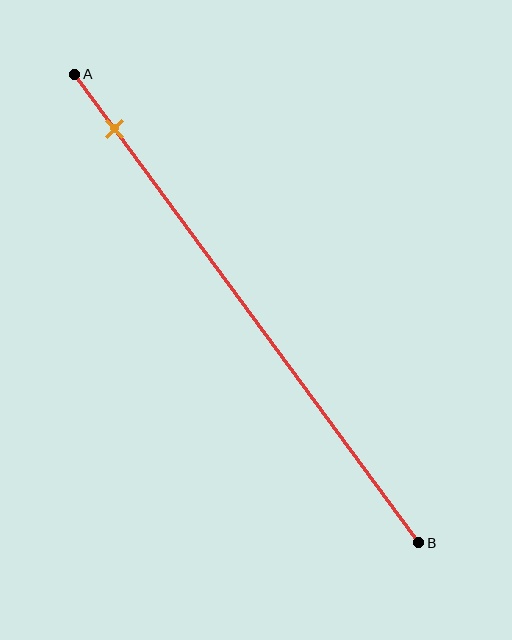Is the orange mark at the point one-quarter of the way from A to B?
No, the mark is at about 10% from A, not at the 25% one-quarter point.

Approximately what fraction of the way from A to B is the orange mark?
The orange mark is approximately 10% of the way from A to B.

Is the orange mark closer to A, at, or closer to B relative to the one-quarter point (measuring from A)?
The orange mark is closer to point A than the one-quarter point of segment AB.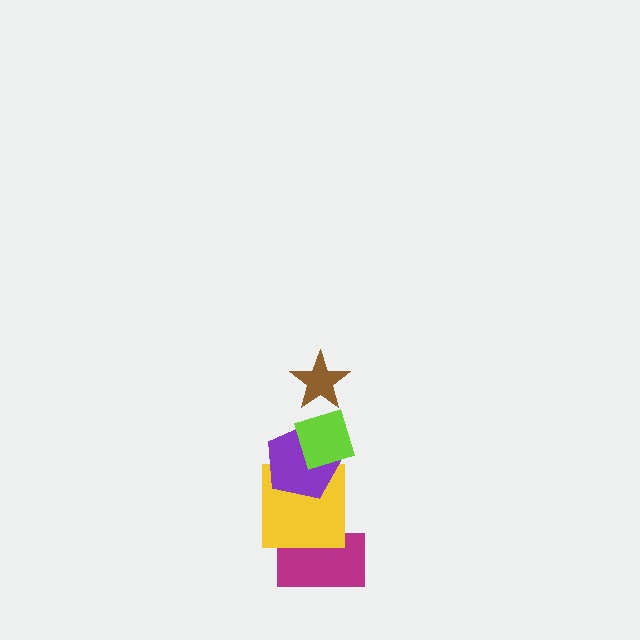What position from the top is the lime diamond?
The lime diamond is 2nd from the top.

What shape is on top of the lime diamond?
The brown star is on top of the lime diamond.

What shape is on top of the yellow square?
The purple pentagon is on top of the yellow square.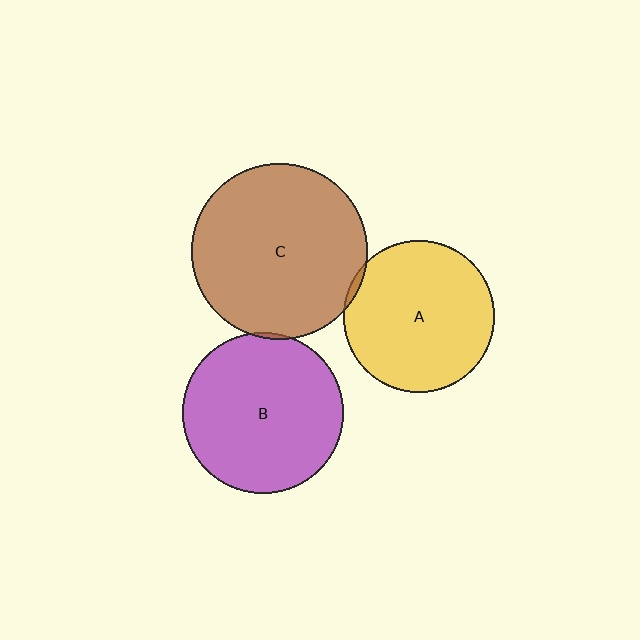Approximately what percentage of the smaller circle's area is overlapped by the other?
Approximately 5%.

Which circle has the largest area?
Circle C (brown).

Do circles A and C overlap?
Yes.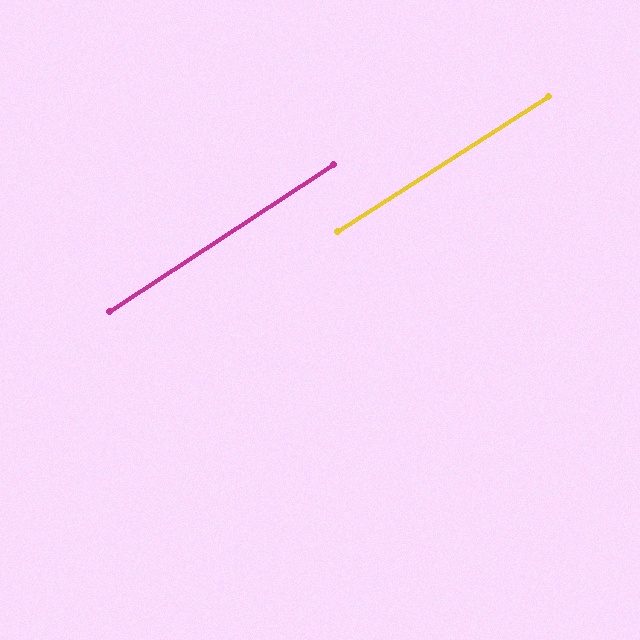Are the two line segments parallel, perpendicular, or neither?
Parallel — their directions differ by only 0.8°.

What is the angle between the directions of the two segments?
Approximately 1 degree.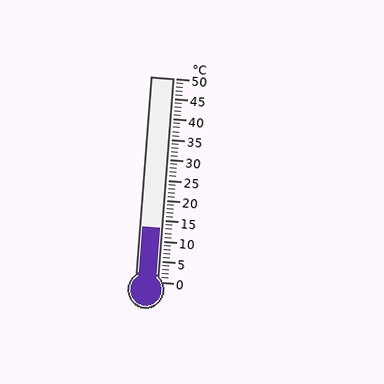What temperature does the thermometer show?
The thermometer shows approximately 13°C.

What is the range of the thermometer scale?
The thermometer scale ranges from 0°C to 50°C.